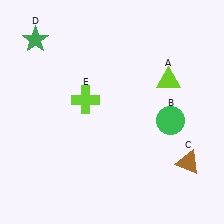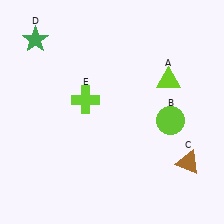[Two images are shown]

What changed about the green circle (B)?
In Image 1, B is green. In Image 2, it changed to lime.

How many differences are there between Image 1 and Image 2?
There is 1 difference between the two images.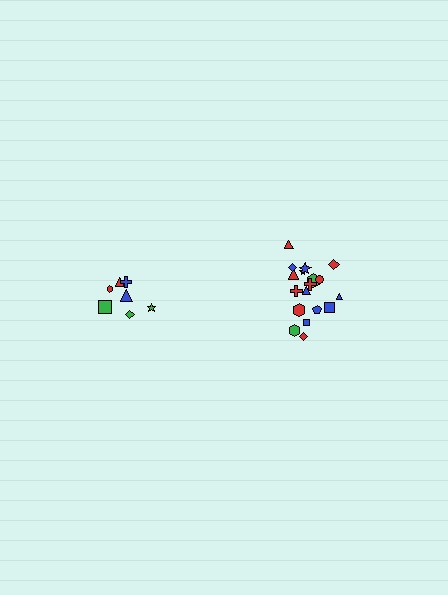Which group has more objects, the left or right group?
The right group.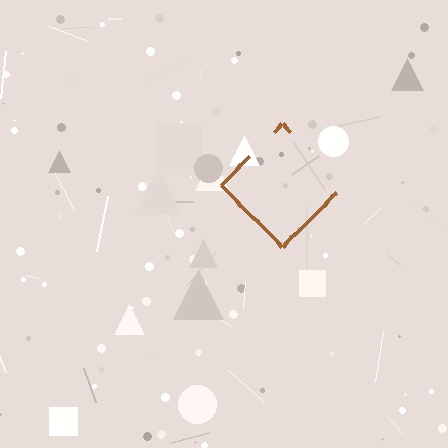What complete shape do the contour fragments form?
The contour fragments form a diamond.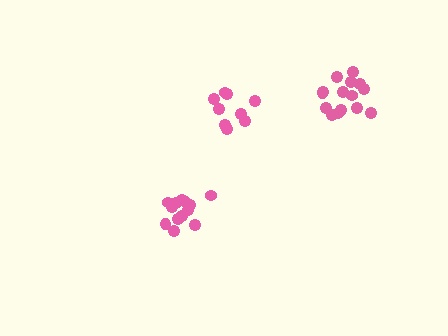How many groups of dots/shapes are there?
There are 3 groups.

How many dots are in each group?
Group 1: 15 dots, Group 2: 9 dots, Group 3: 13 dots (37 total).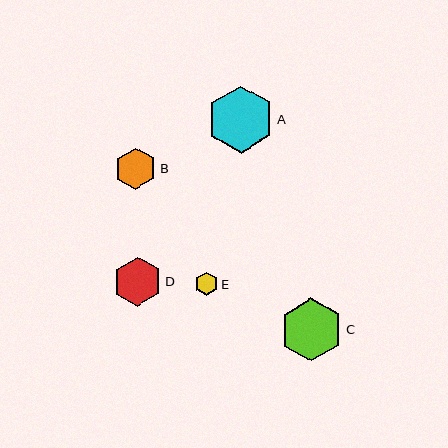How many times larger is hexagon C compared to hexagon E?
Hexagon C is approximately 2.8 times the size of hexagon E.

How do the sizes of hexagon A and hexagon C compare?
Hexagon A and hexagon C are approximately the same size.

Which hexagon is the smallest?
Hexagon E is the smallest with a size of approximately 23 pixels.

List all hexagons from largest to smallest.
From largest to smallest: A, C, D, B, E.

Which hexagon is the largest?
Hexagon A is the largest with a size of approximately 67 pixels.